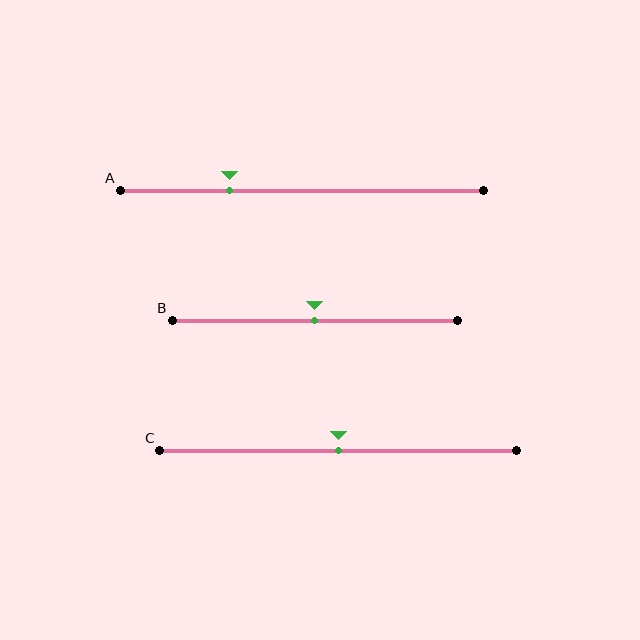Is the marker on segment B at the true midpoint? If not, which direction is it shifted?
Yes, the marker on segment B is at the true midpoint.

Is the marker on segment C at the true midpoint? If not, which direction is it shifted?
Yes, the marker on segment C is at the true midpoint.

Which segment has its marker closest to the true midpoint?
Segment B has its marker closest to the true midpoint.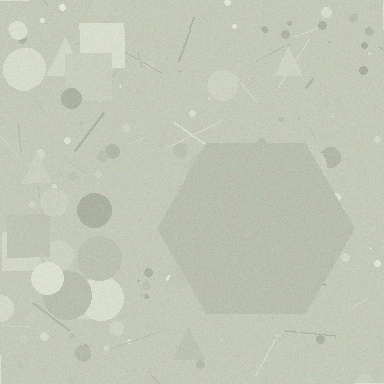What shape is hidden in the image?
A hexagon is hidden in the image.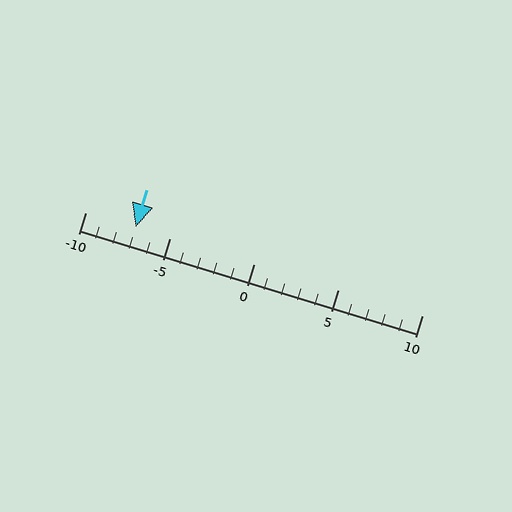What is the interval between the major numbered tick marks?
The major tick marks are spaced 5 units apart.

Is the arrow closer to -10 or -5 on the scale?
The arrow is closer to -5.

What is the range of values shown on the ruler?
The ruler shows values from -10 to 10.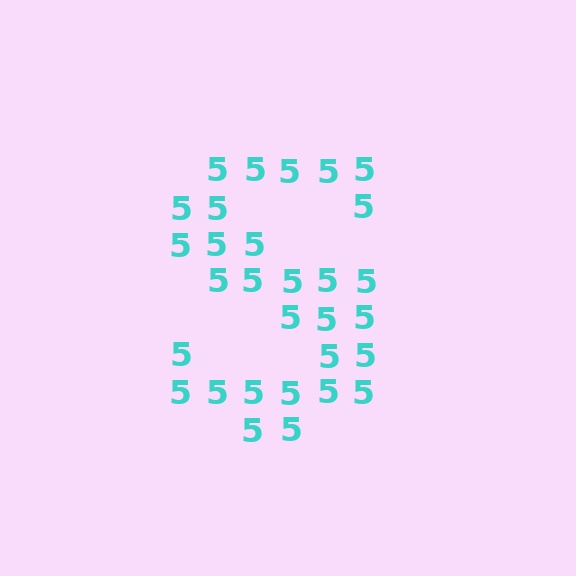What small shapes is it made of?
It is made of small digit 5's.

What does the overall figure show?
The overall figure shows the letter S.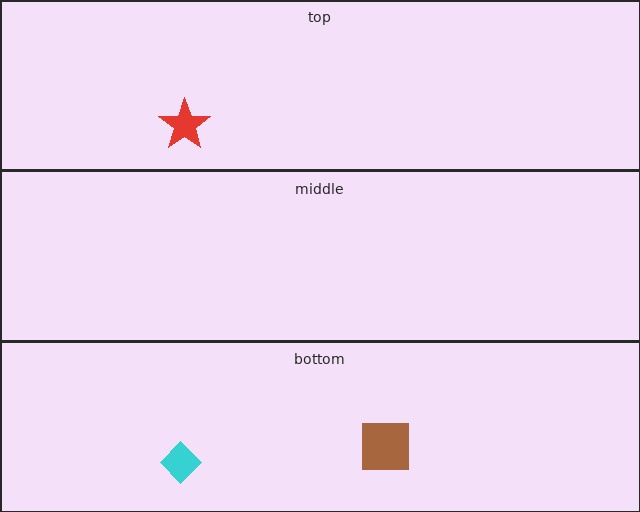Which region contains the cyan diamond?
The bottom region.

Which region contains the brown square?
The bottom region.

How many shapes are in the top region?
1.